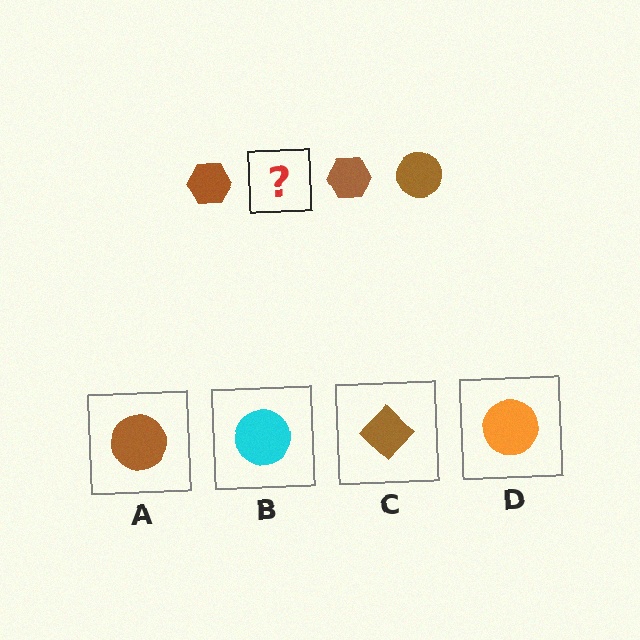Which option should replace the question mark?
Option A.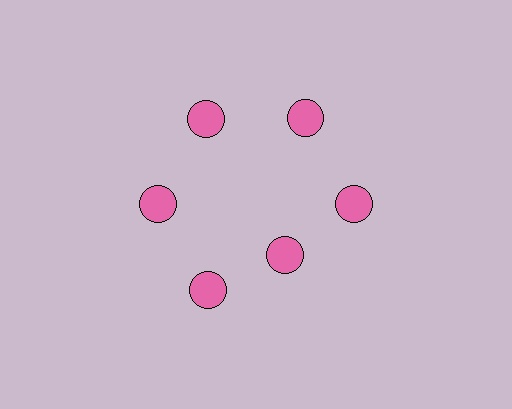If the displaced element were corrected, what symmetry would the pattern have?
It would have 6-fold rotational symmetry — the pattern would map onto itself every 60 degrees.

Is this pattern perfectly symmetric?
No. The 6 pink circles are arranged in a ring, but one element near the 5 o'clock position is pulled inward toward the center, breaking the 6-fold rotational symmetry.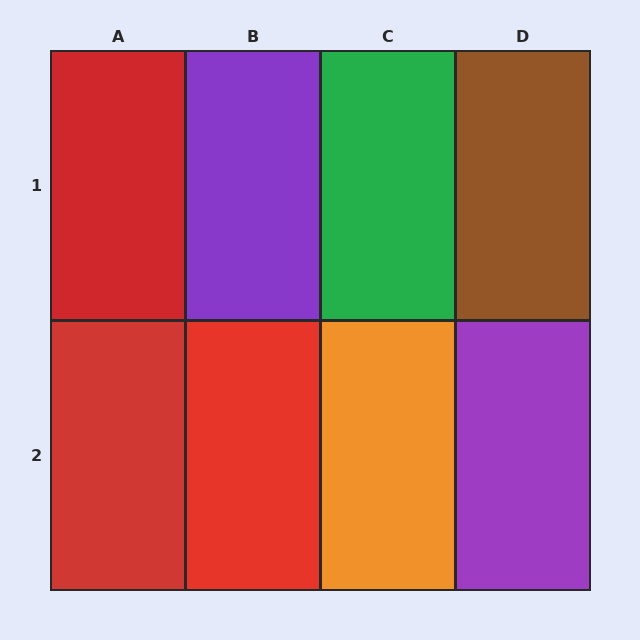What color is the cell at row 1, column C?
Green.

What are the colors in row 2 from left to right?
Red, red, orange, purple.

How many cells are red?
3 cells are red.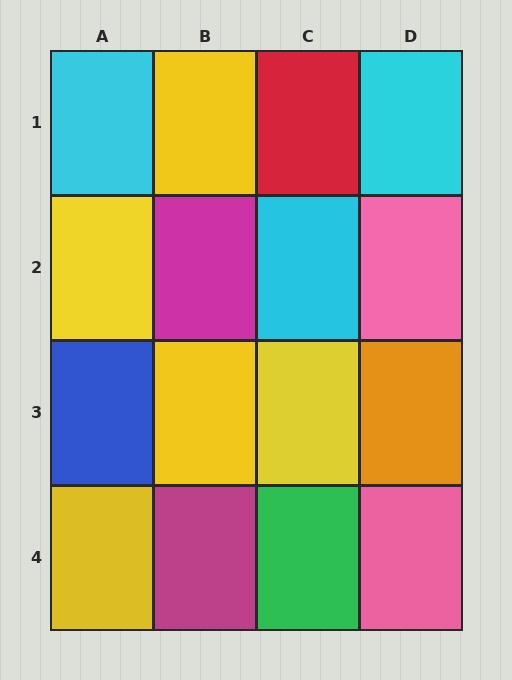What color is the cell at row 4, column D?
Pink.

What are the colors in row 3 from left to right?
Blue, yellow, yellow, orange.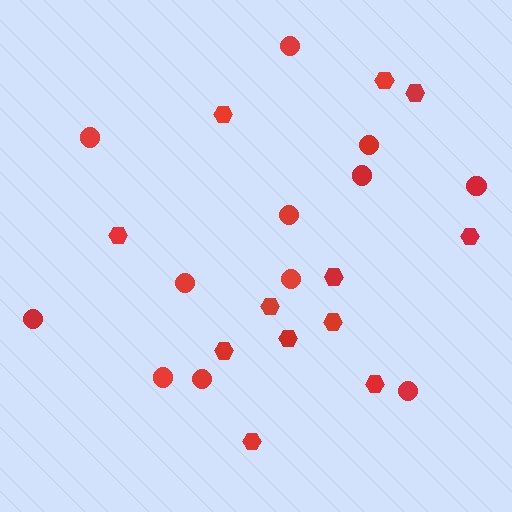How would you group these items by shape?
There are 2 groups: one group of circles (12) and one group of hexagons (12).